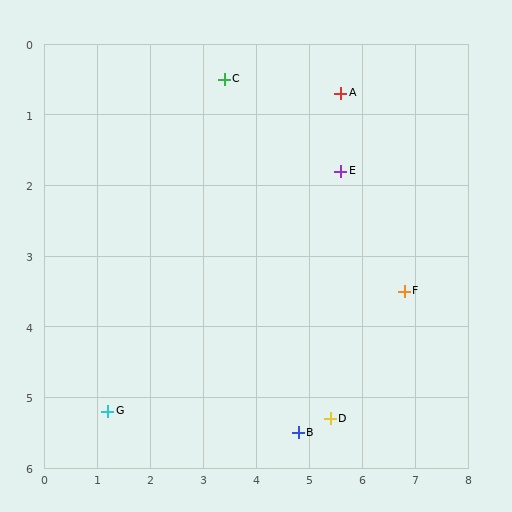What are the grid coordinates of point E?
Point E is at approximately (5.6, 1.8).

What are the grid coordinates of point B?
Point B is at approximately (4.8, 5.5).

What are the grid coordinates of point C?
Point C is at approximately (3.4, 0.5).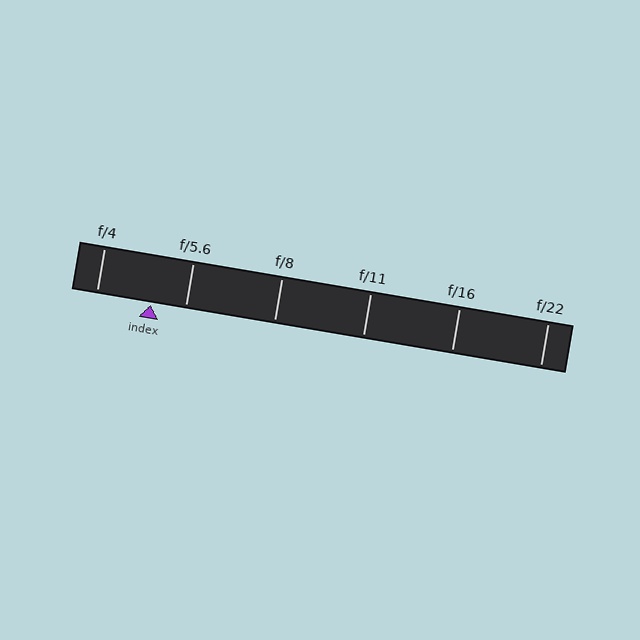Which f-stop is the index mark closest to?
The index mark is closest to f/5.6.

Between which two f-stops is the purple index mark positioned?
The index mark is between f/4 and f/5.6.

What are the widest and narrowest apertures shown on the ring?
The widest aperture shown is f/4 and the narrowest is f/22.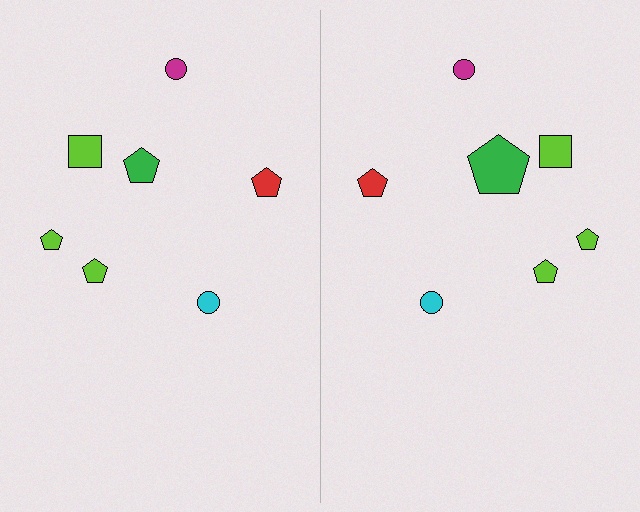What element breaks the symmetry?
The green pentagon on the right side has a different size than its mirror counterpart.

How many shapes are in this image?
There are 14 shapes in this image.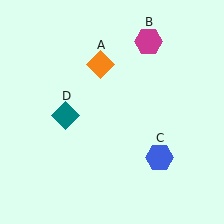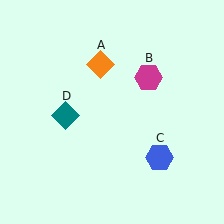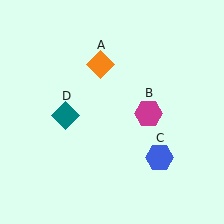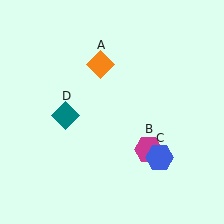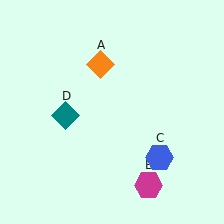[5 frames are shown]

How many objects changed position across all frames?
1 object changed position: magenta hexagon (object B).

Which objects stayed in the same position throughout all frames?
Orange diamond (object A) and blue hexagon (object C) and teal diamond (object D) remained stationary.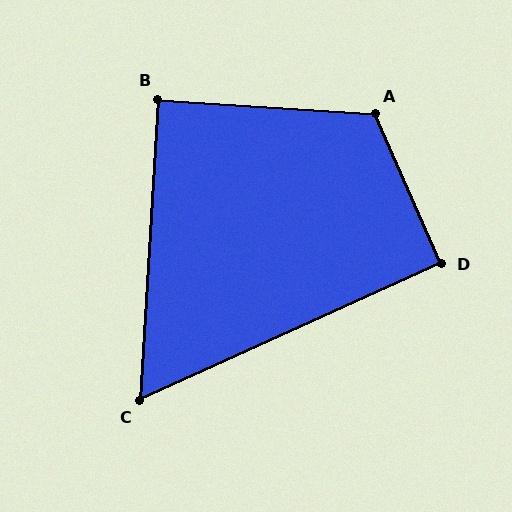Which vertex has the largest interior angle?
A, at approximately 118 degrees.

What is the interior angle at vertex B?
Approximately 89 degrees (approximately right).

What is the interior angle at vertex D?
Approximately 91 degrees (approximately right).